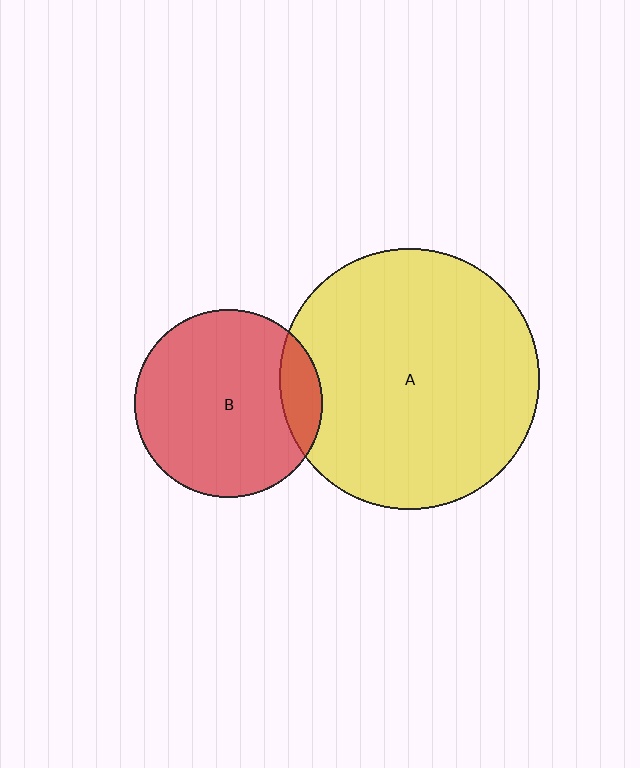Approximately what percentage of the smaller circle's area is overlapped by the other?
Approximately 15%.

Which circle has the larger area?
Circle A (yellow).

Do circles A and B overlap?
Yes.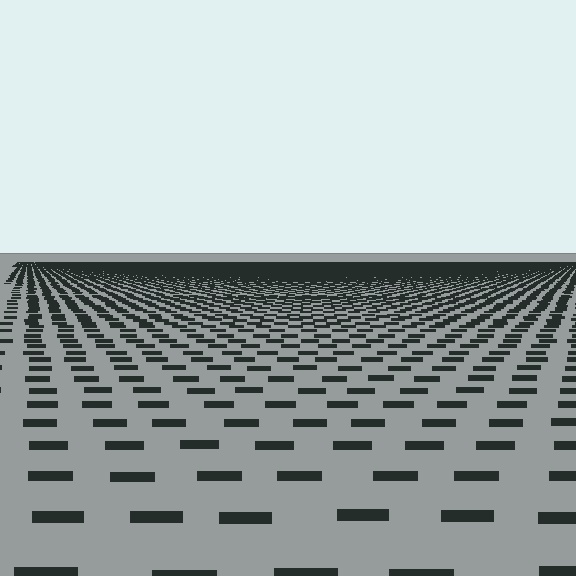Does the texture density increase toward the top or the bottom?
Density increases toward the top.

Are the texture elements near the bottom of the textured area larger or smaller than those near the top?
Larger. Near the bottom, elements are closer to the viewer and appear at a bigger on-screen size.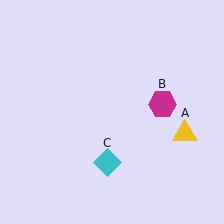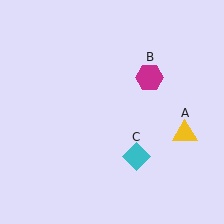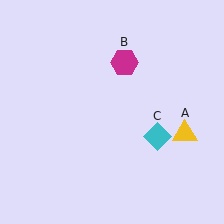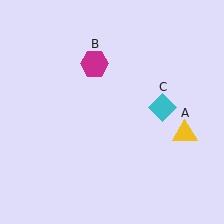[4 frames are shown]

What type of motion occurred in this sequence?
The magenta hexagon (object B), cyan diamond (object C) rotated counterclockwise around the center of the scene.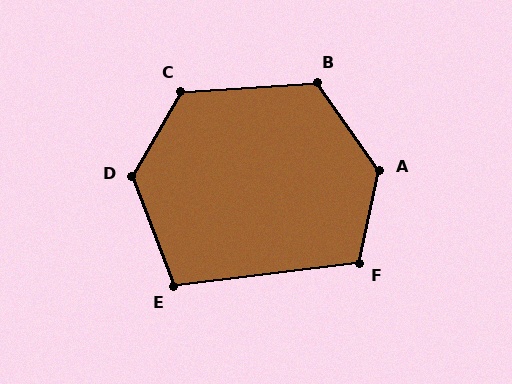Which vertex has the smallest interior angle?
E, at approximately 104 degrees.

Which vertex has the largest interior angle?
A, at approximately 132 degrees.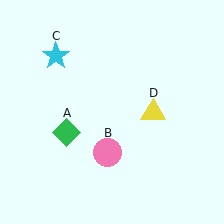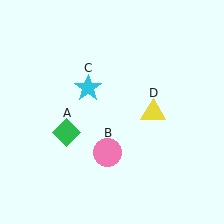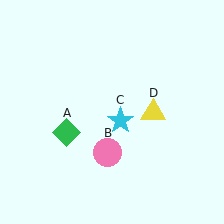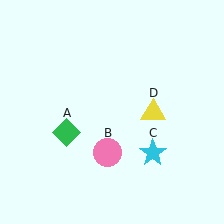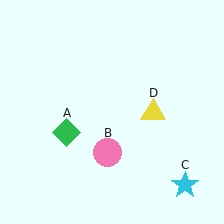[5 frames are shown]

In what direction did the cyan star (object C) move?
The cyan star (object C) moved down and to the right.